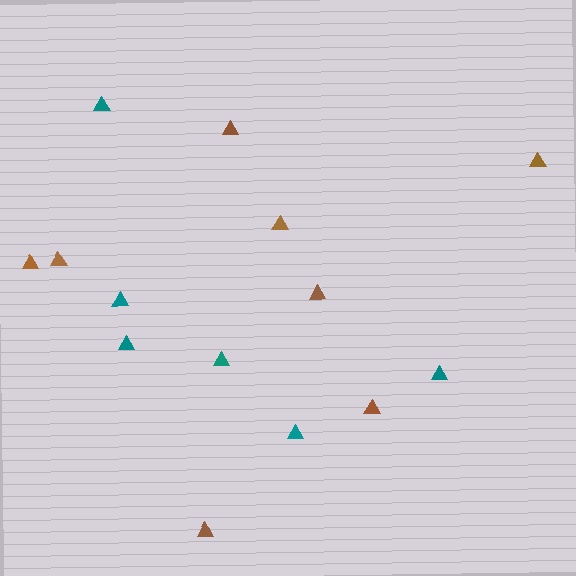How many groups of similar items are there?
There are 2 groups: one group of brown triangles (8) and one group of teal triangles (6).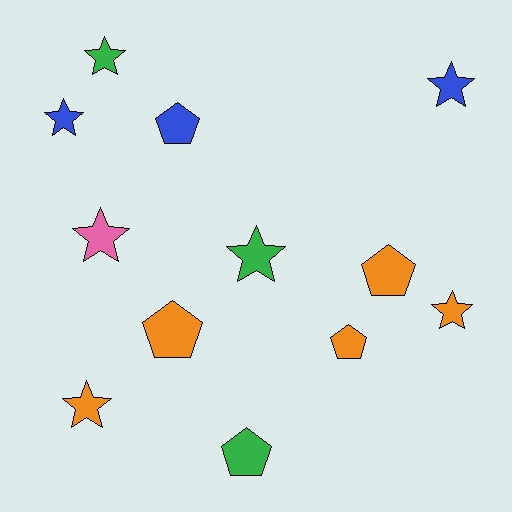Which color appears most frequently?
Orange, with 5 objects.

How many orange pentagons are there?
There are 3 orange pentagons.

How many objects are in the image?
There are 12 objects.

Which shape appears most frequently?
Star, with 7 objects.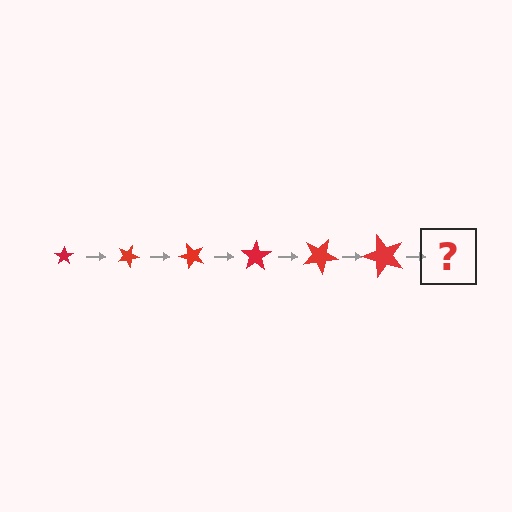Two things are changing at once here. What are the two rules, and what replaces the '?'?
The two rules are that the star grows larger each step and it rotates 25 degrees each step. The '?' should be a star, larger than the previous one and rotated 150 degrees from the start.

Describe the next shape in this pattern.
It should be a star, larger than the previous one and rotated 150 degrees from the start.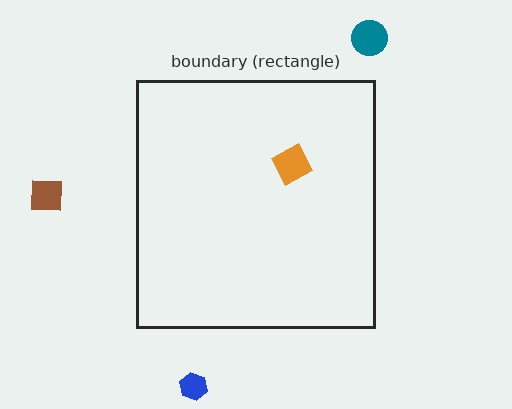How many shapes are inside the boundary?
1 inside, 3 outside.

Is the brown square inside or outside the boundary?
Outside.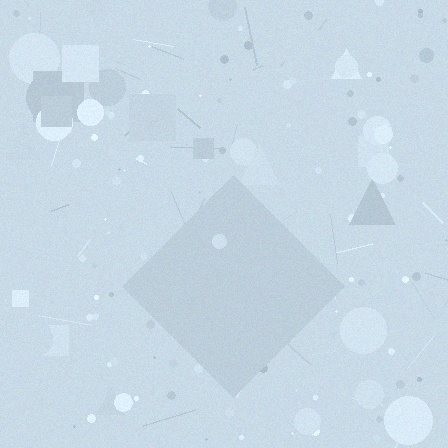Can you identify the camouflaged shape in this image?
The camouflaged shape is a diamond.